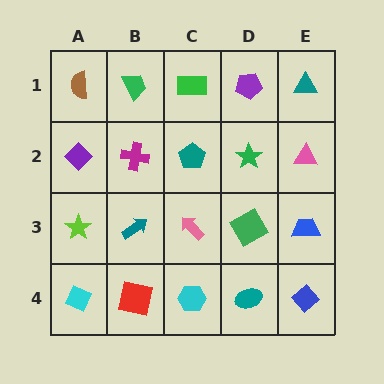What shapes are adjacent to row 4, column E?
A blue trapezoid (row 3, column E), a teal ellipse (row 4, column D).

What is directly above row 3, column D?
A green star.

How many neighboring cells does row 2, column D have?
4.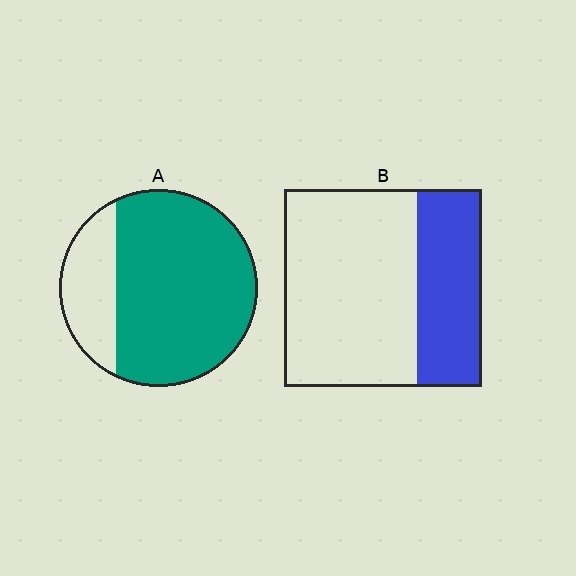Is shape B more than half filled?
No.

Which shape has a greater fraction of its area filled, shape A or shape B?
Shape A.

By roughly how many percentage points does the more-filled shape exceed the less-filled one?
By roughly 45 percentage points (A over B).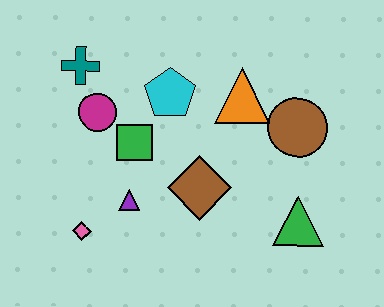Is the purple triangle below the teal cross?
Yes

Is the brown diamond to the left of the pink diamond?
No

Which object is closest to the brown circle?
The orange triangle is closest to the brown circle.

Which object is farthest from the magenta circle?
The green triangle is farthest from the magenta circle.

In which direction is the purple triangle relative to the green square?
The purple triangle is below the green square.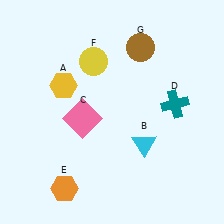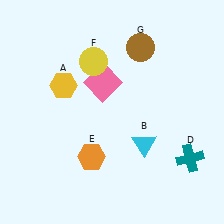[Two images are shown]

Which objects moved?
The objects that moved are: the pink square (C), the teal cross (D), the orange hexagon (E).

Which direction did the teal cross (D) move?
The teal cross (D) moved down.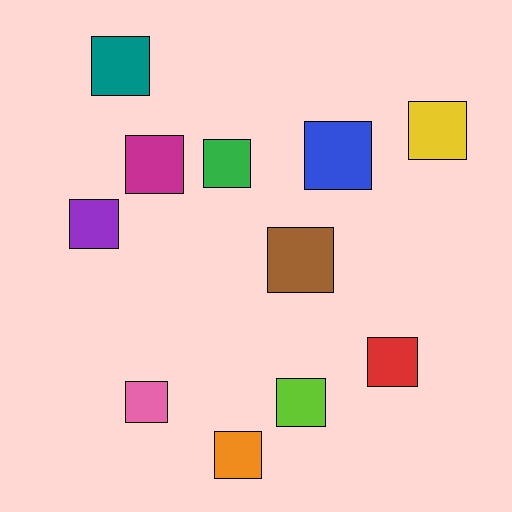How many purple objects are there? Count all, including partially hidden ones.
There is 1 purple object.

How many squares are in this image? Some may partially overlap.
There are 11 squares.